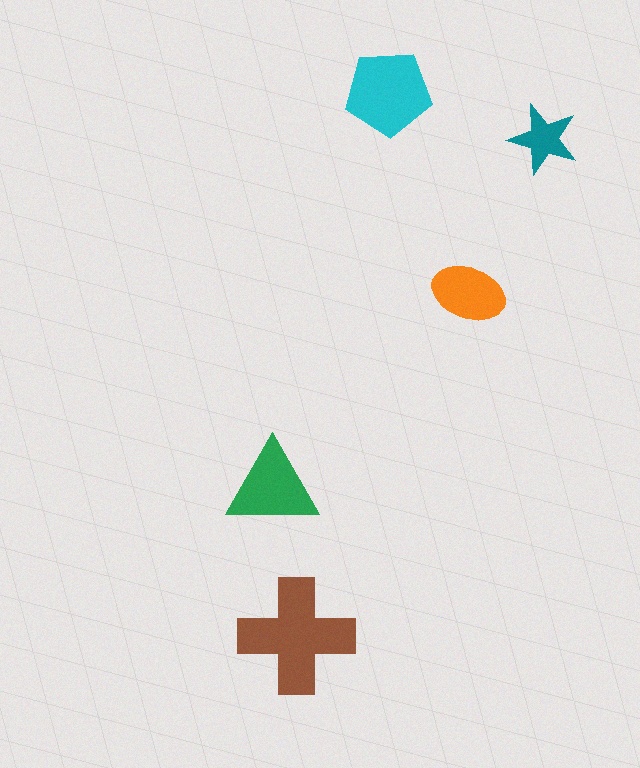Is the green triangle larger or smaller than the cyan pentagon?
Smaller.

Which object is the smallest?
The teal star.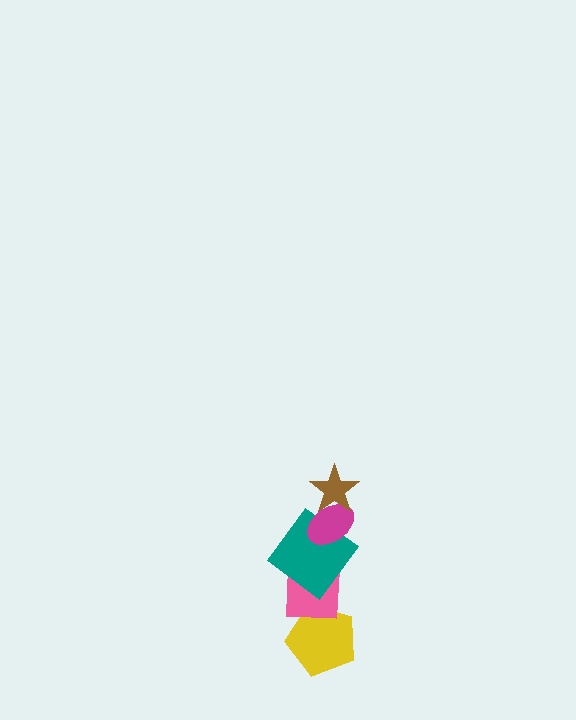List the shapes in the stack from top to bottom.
From top to bottom: the brown star, the magenta ellipse, the teal diamond, the pink square, the yellow pentagon.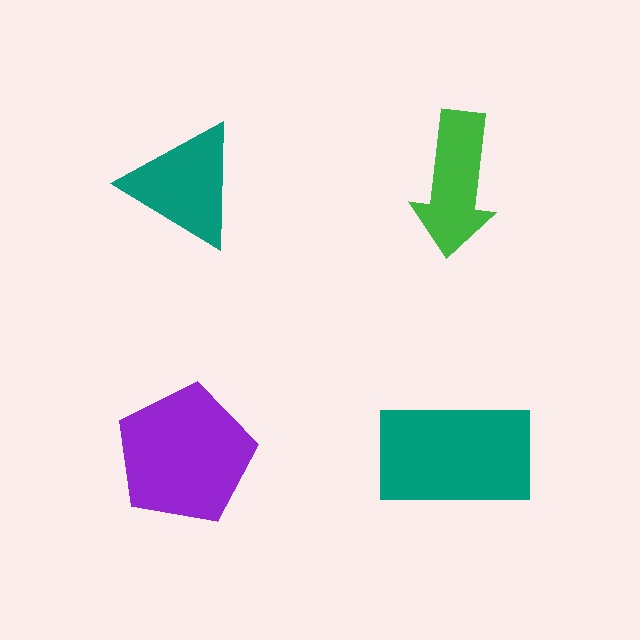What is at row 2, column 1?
A purple pentagon.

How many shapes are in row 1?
2 shapes.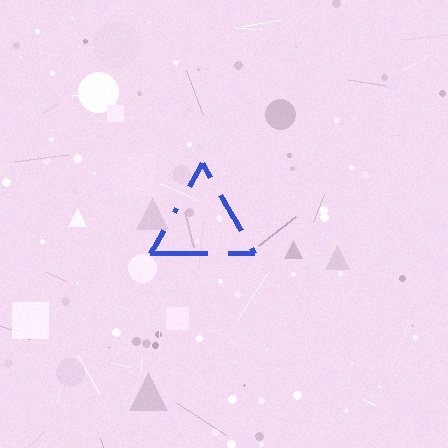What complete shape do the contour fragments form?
The contour fragments form a triangle.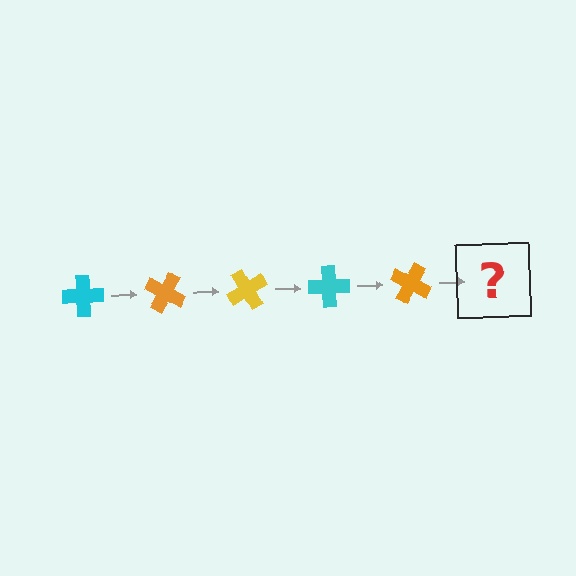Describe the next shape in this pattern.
It should be a yellow cross, rotated 150 degrees from the start.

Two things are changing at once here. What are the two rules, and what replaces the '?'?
The two rules are that it rotates 30 degrees each step and the color cycles through cyan, orange, and yellow. The '?' should be a yellow cross, rotated 150 degrees from the start.